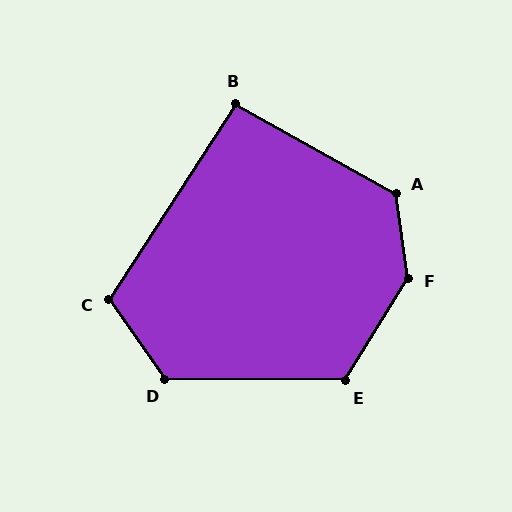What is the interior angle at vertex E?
Approximately 121 degrees (obtuse).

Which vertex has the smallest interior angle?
B, at approximately 94 degrees.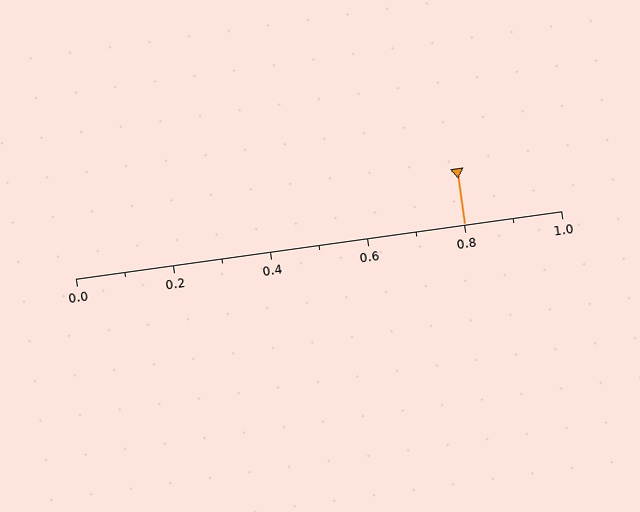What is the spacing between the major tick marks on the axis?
The major ticks are spaced 0.2 apart.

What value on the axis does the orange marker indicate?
The marker indicates approximately 0.8.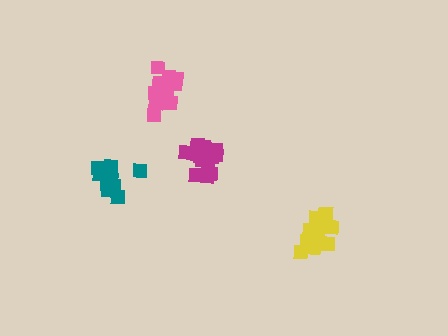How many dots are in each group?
Group 1: 17 dots, Group 2: 12 dots, Group 3: 18 dots, Group 4: 18 dots (65 total).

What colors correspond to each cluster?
The clusters are colored: yellow, teal, magenta, pink.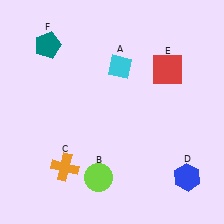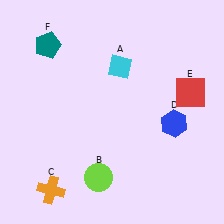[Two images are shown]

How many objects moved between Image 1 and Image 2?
3 objects moved between the two images.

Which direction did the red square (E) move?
The red square (E) moved down.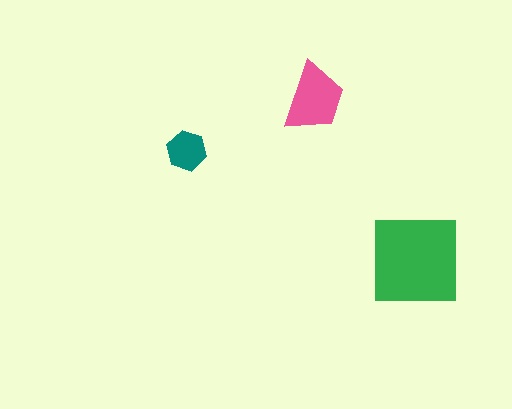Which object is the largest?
The green square.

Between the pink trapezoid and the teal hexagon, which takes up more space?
The pink trapezoid.